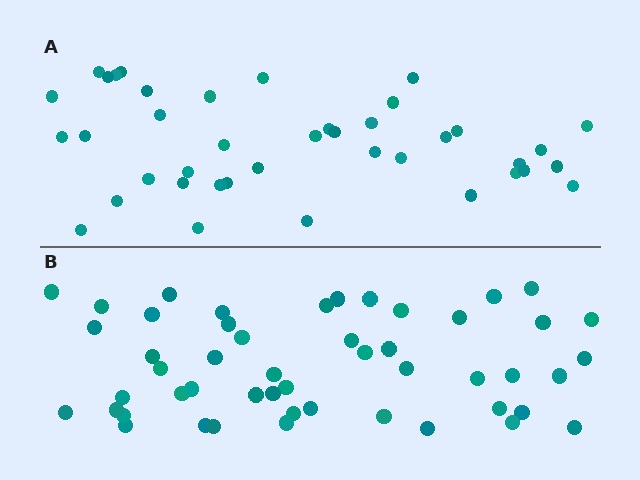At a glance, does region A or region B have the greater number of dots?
Region B (the bottom region) has more dots.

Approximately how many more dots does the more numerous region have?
Region B has roughly 10 or so more dots than region A.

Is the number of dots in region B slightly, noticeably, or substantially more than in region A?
Region B has noticeably more, but not dramatically so. The ratio is roughly 1.2 to 1.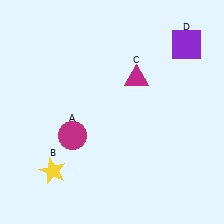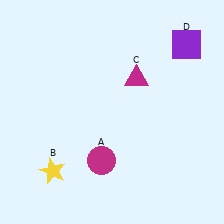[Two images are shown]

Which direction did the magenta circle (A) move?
The magenta circle (A) moved right.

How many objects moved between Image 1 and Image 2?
1 object moved between the two images.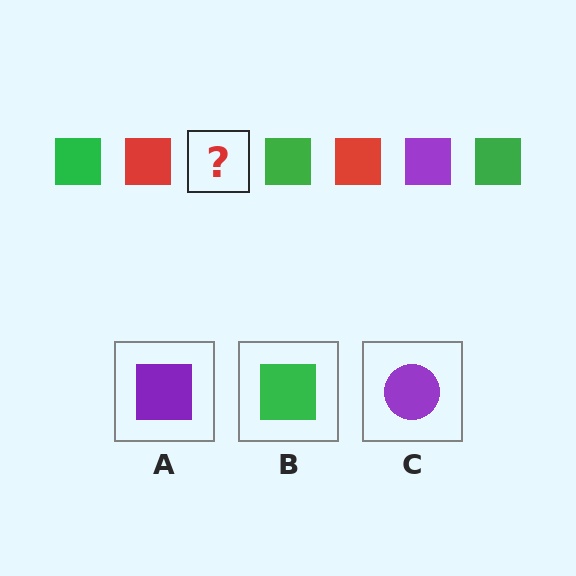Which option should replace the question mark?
Option A.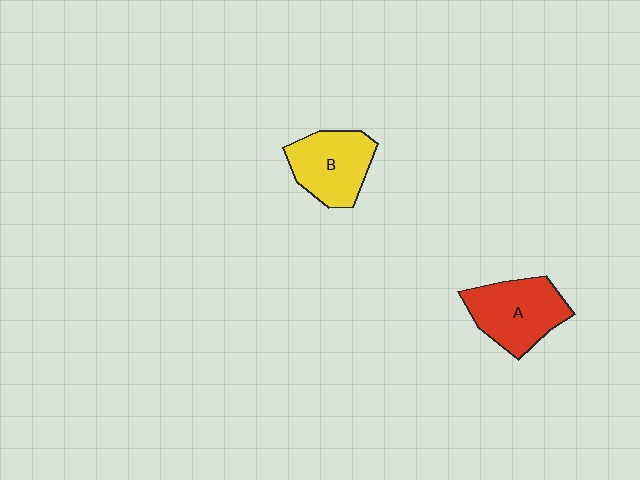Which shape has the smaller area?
Shape B (yellow).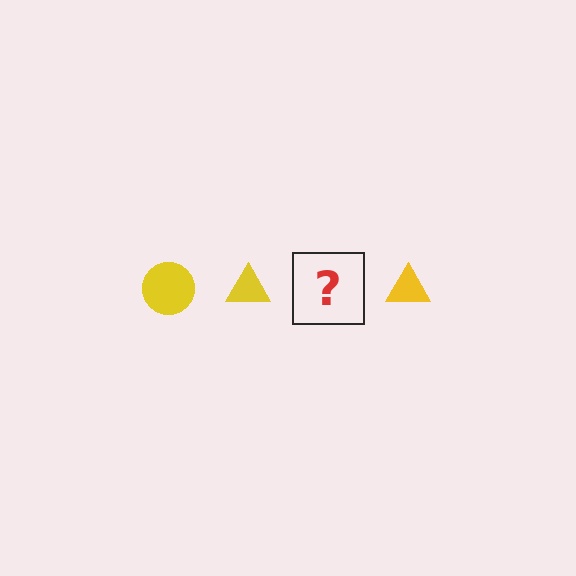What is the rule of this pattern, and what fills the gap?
The rule is that the pattern cycles through circle, triangle shapes in yellow. The gap should be filled with a yellow circle.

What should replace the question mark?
The question mark should be replaced with a yellow circle.